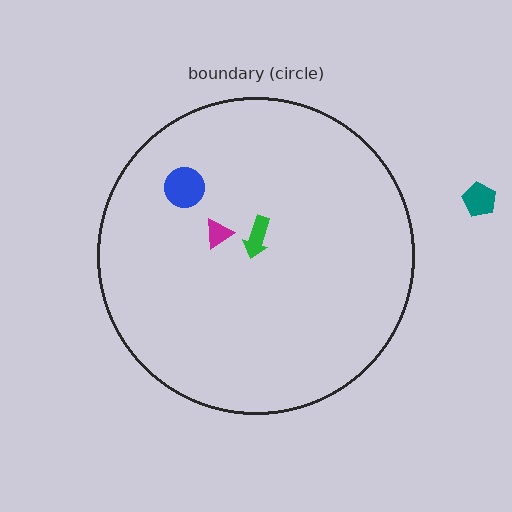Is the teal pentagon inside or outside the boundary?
Outside.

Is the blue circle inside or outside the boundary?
Inside.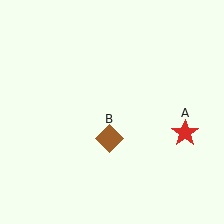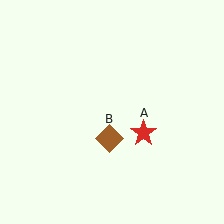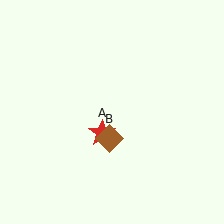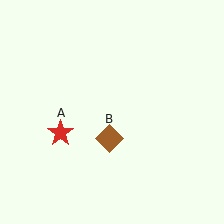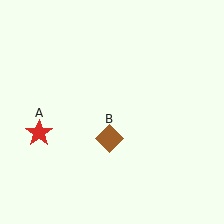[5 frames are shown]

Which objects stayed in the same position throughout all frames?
Brown diamond (object B) remained stationary.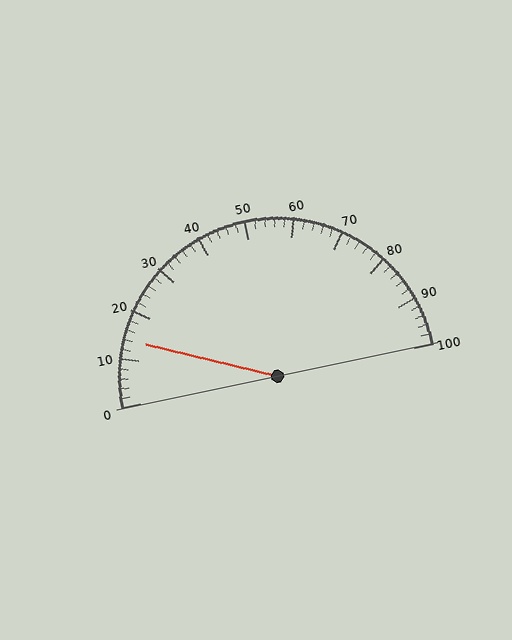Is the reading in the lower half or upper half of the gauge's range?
The reading is in the lower half of the range (0 to 100).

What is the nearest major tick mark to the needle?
The nearest major tick mark is 10.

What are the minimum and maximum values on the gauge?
The gauge ranges from 0 to 100.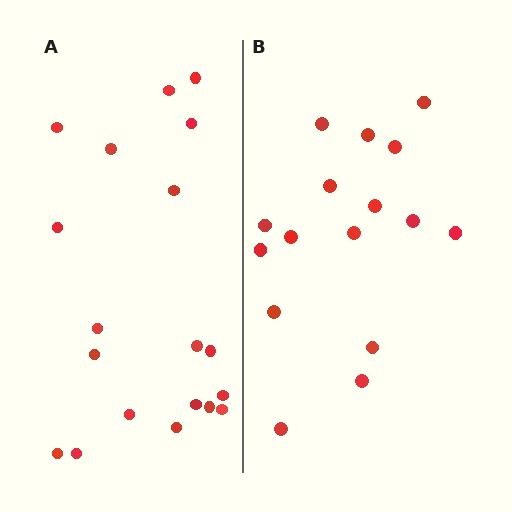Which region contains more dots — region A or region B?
Region A (the left region) has more dots.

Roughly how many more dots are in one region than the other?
Region A has just a few more — roughly 2 or 3 more dots than region B.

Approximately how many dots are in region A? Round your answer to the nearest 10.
About 20 dots. (The exact count is 19, which rounds to 20.)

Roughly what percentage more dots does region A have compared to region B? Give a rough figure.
About 20% more.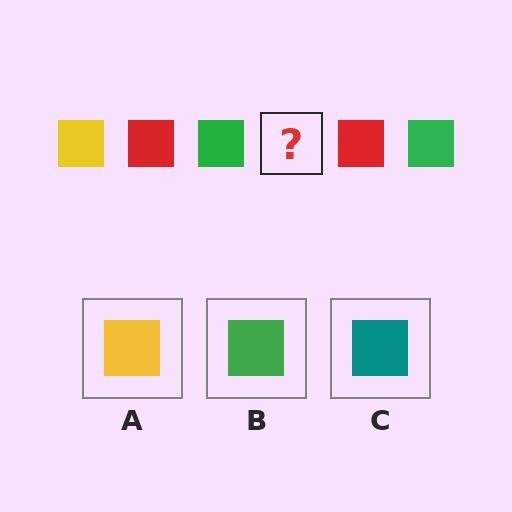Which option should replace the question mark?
Option A.